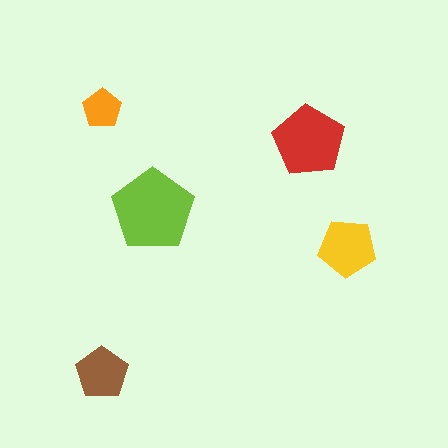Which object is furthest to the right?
The yellow pentagon is rightmost.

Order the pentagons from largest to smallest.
the lime one, the red one, the yellow one, the brown one, the orange one.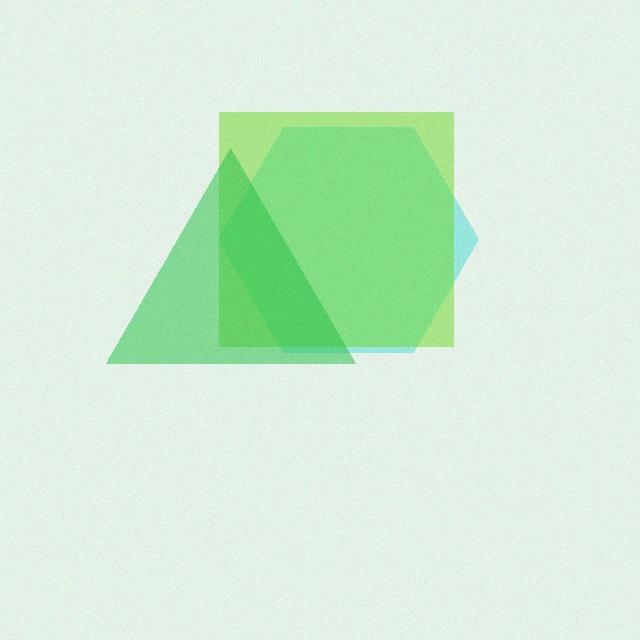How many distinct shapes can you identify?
There are 3 distinct shapes: a cyan hexagon, a lime square, a green triangle.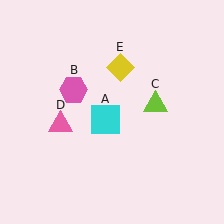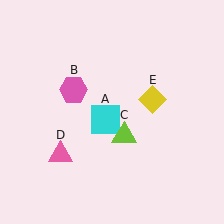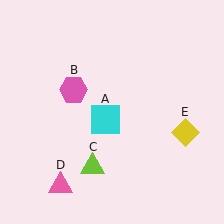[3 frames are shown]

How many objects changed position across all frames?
3 objects changed position: lime triangle (object C), pink triangle (object D), yellow diamond (object E).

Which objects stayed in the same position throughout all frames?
Cyan square (object A) and pink hexagon (object B) remained stationary.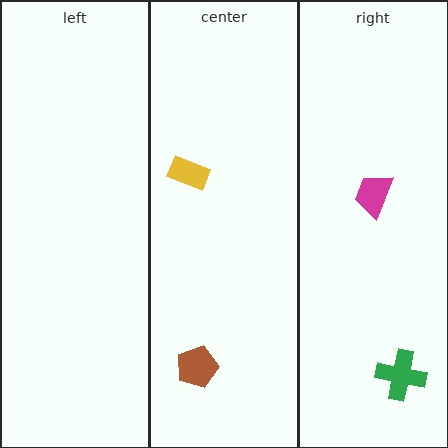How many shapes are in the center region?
2.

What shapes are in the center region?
The yellow rectangle, the brown pentagon.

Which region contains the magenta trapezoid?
The right region.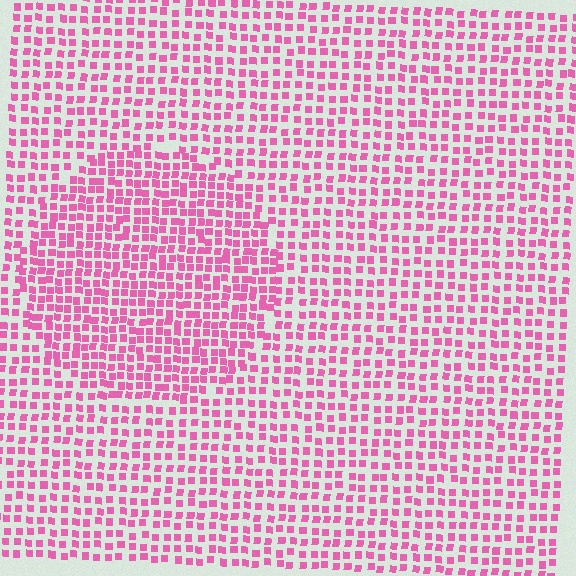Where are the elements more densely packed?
The elements are more densely packed inside the circle boundary.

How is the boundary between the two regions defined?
The boundary is defined by a change in element density (approximately 1.5x ratio). All elements are the same color, size, and shape.